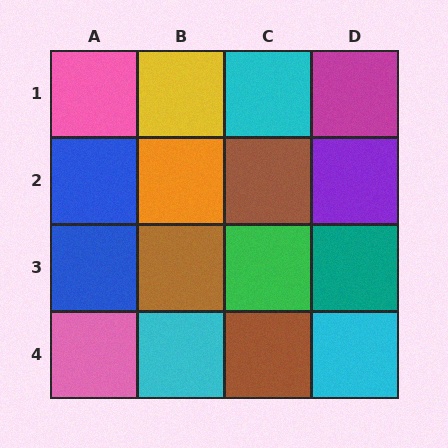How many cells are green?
1 cell is green.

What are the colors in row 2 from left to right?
Blue, orange, brown, purple.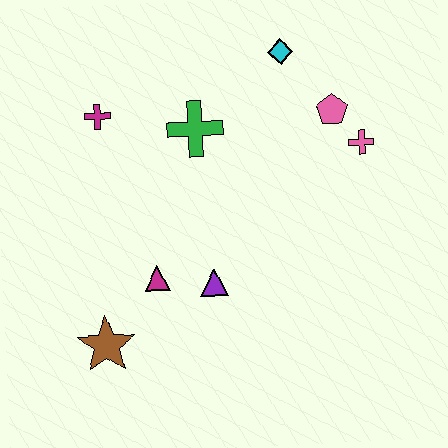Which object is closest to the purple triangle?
The magenta triangle is closest to the purple triangle.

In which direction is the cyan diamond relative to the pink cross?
The cyan diamond is above the pink cross.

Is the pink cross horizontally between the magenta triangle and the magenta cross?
No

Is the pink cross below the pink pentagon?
Yes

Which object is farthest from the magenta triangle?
The cyan diamond is farthest from the magenta triangle.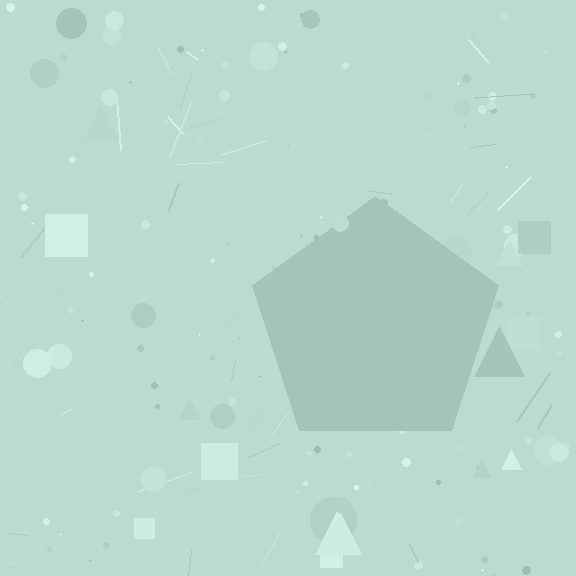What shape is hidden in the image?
A pentagon is hidden in the image.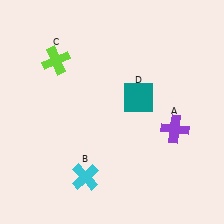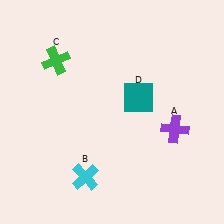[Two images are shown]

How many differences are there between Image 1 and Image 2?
There is 1 difference between the two images.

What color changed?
The cross (C) changed from lime in Image 1 to green in Image 2.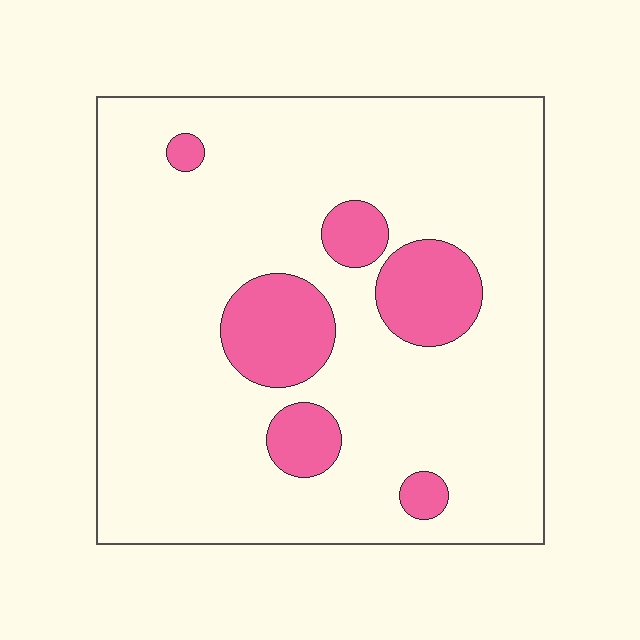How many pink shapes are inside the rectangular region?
6.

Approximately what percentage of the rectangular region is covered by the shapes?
Approximately 15%.